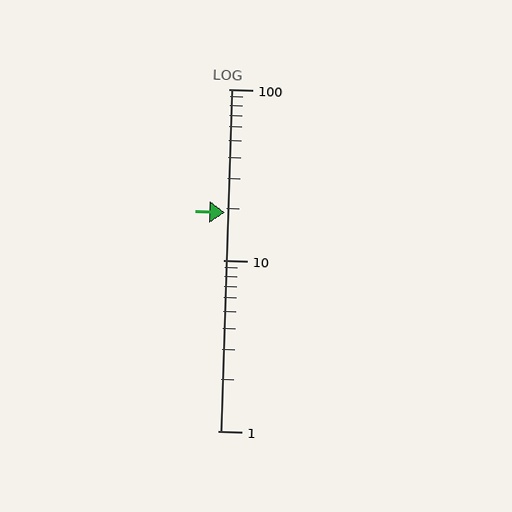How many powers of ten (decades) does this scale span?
The scale spans 2 decades, from 1 to 100.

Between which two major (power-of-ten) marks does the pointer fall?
The pointer is between 10 and 100.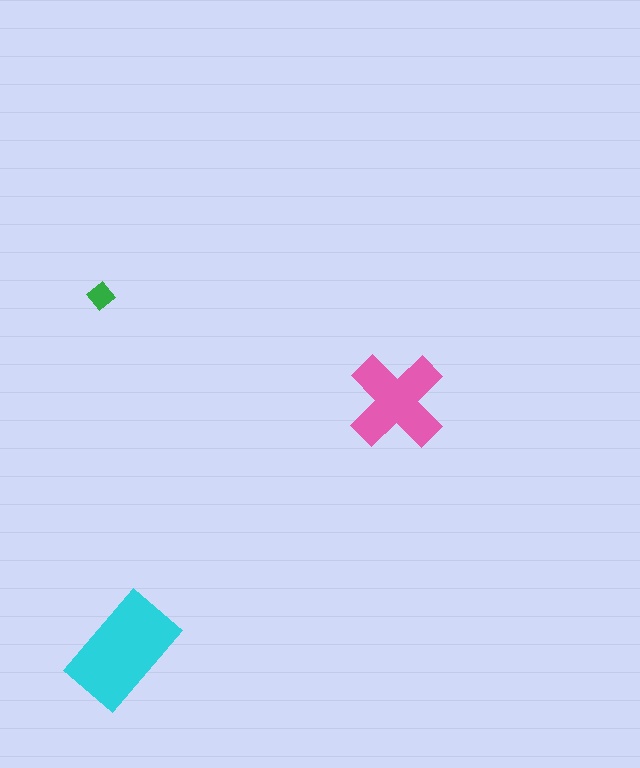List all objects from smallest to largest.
The green diamond, the pink cross, the cyan rectangle.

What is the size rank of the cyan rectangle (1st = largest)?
1st.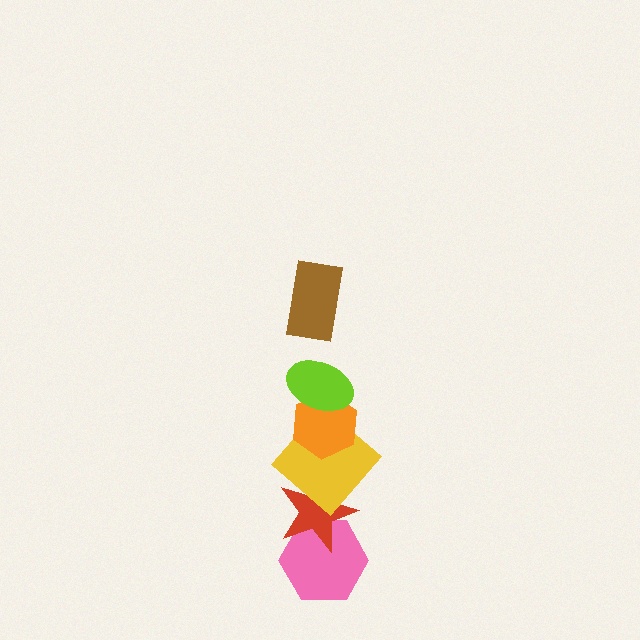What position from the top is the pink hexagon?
The pink hexagon is 6th from the top.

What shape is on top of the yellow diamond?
The orange hexagon is on top of the yellow diamond.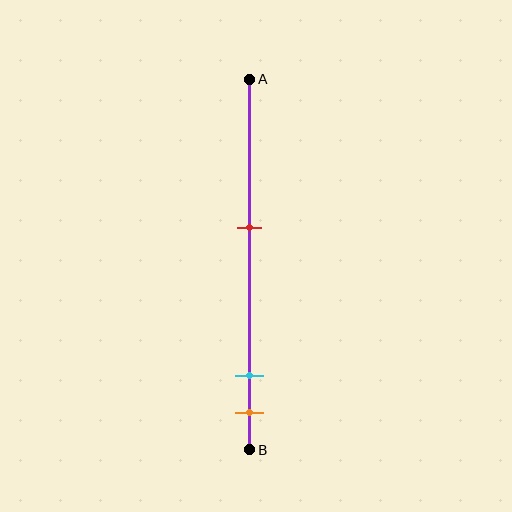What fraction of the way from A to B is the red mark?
The red mark is approximately 40% (0.4) of the way from A to B.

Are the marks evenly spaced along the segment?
No, the marks are not evenly spaced.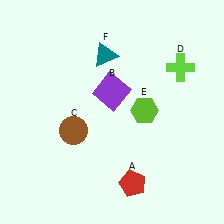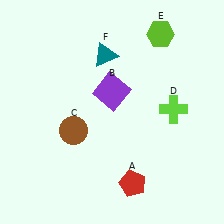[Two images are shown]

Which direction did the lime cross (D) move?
The lime cross (D) moved down.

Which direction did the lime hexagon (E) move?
The lime hexagon (E) moved up.